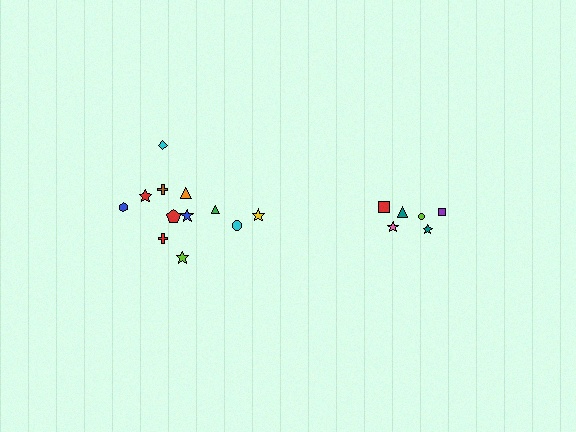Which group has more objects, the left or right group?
The left group.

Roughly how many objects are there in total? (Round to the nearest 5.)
Roughly 20 objects in total.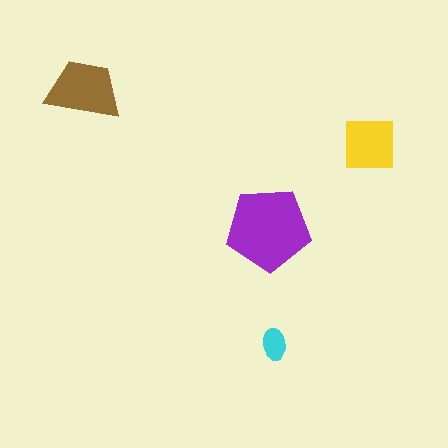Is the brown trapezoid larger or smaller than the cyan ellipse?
Larger.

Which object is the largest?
The purple pentagon.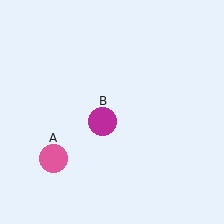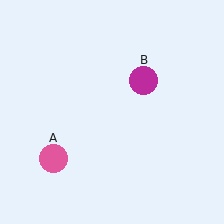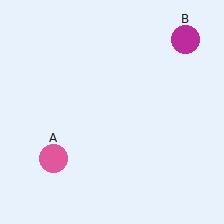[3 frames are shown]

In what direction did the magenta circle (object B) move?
The magenta circle (object B) moved up and to the right.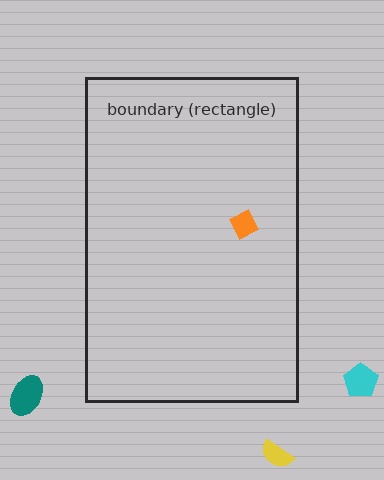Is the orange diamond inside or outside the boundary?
Inside.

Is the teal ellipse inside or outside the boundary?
Outside.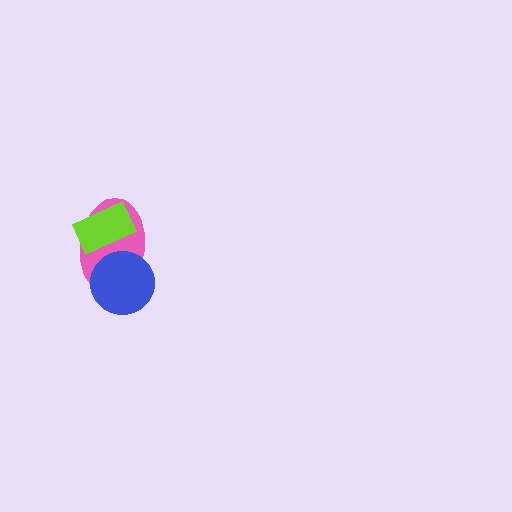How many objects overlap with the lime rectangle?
1 object overlaps with the lime rectangle.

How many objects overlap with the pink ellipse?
2 objects overlap with the pink ellipse.